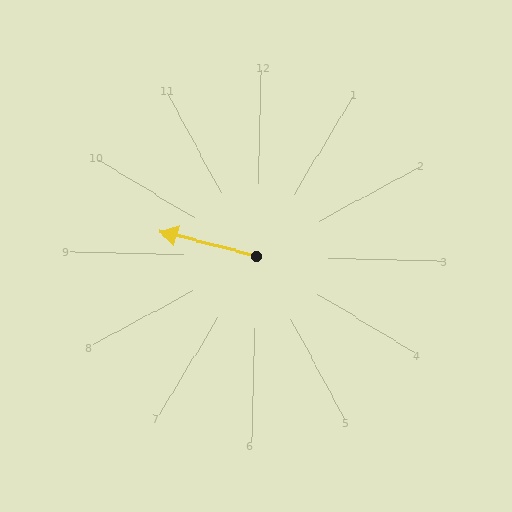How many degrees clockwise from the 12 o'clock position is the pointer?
Approximately 283 degrees.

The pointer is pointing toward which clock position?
Roughly 9 o'clock.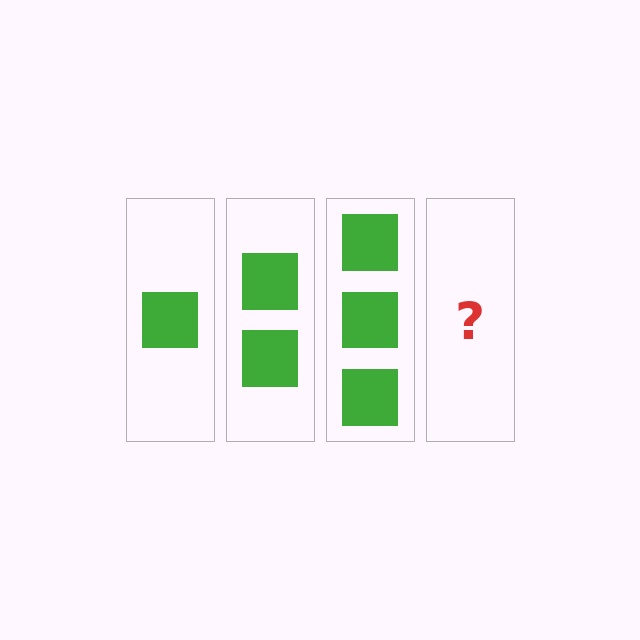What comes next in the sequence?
The next element should be 4 squares.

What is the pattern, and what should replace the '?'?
The pattern is that each step adds one more square. The '?' should be 4 squares.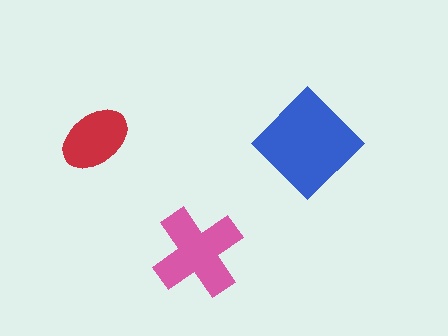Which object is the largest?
The blue diamond.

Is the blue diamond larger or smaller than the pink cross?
Larger.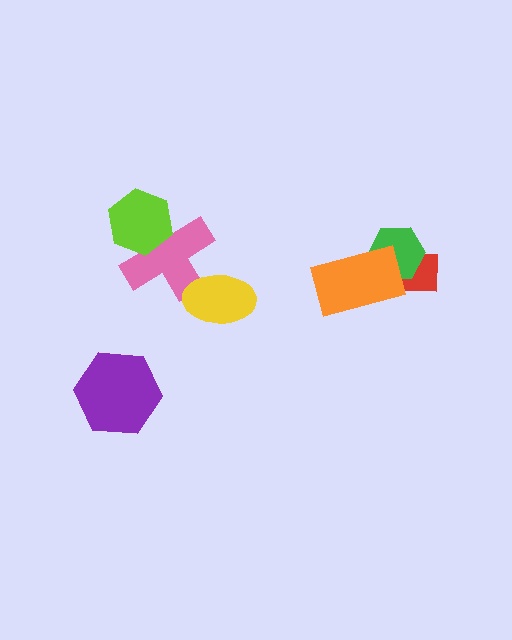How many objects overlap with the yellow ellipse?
1 object overlaps with the yellow ellipse.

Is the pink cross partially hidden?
Yes, it is partially covered by another shape.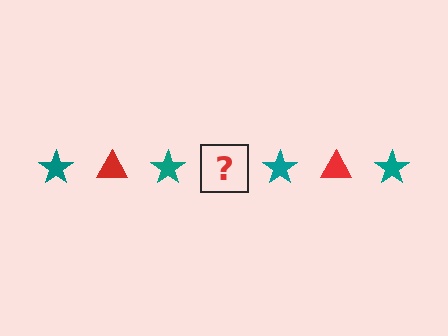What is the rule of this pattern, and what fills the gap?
The rule is that the pattern alternates between teal star and red triangle. The gap should be filled with a red triangle.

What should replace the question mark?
The question mark should be replaced with a red triangle.